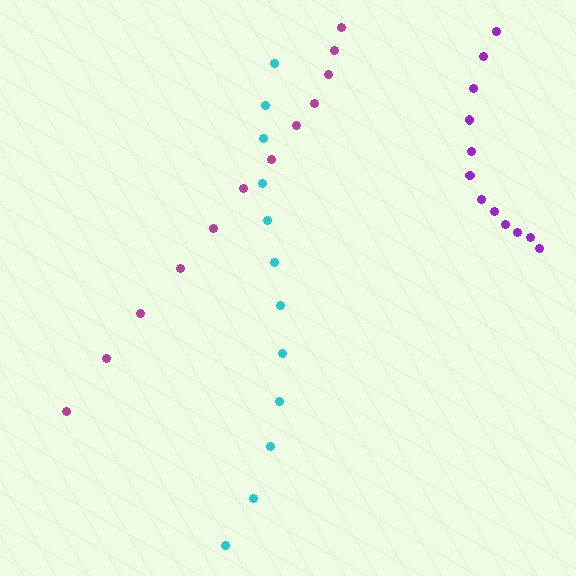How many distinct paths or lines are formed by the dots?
There are 3 distinct paths.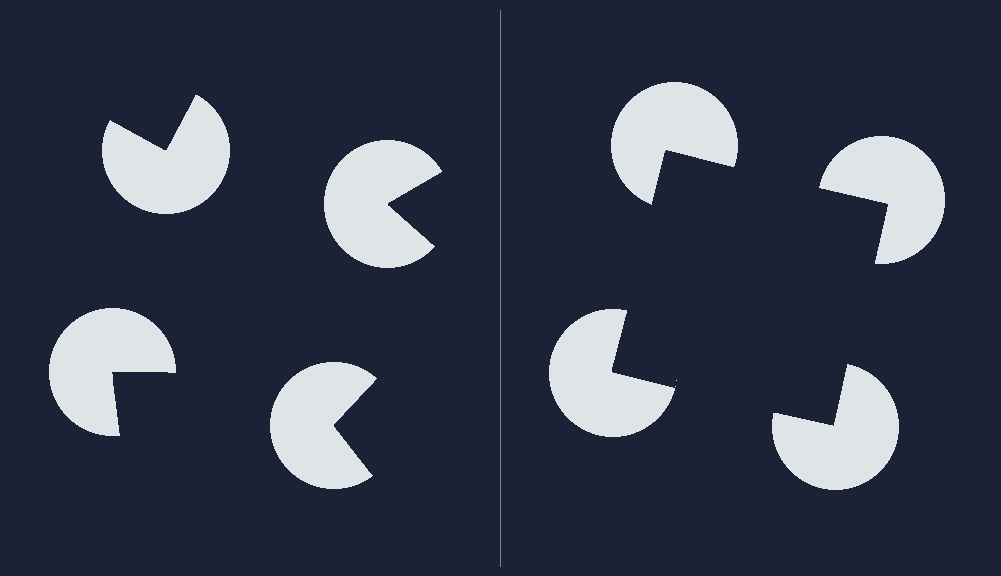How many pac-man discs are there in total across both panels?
8 — 4 on each side.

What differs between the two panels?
The pac-man discs are positioned identically on both sides; only the wedge orientations differ. On the right they align to a square; on the left they are misaligned.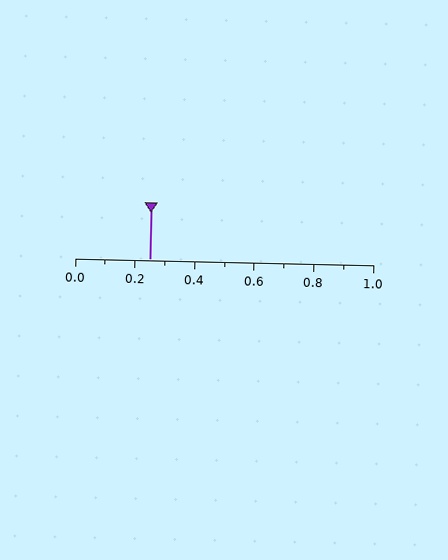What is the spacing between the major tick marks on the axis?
The major ticks are spaced 0.2 apart.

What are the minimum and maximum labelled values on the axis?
The axis runs from 0.0 to 1.0.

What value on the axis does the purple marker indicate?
The marker indicates approximately 0.25.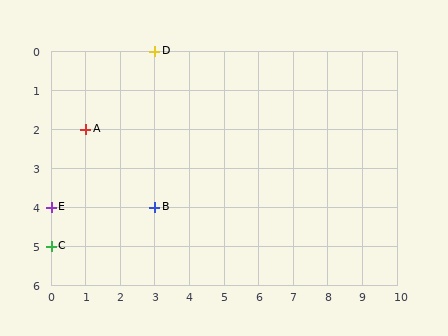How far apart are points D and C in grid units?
Points D and C are 3 columns and 5 rows apart (about 5.8 grid units diagonally).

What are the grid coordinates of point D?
Point D is at grid coordinates (3, 0).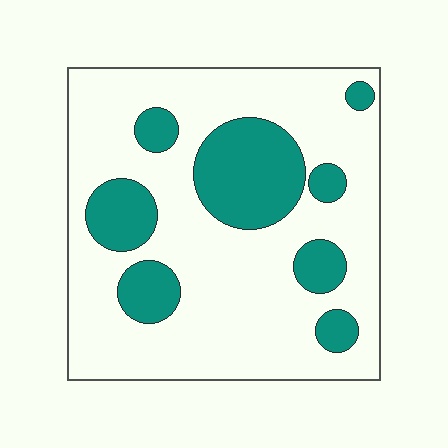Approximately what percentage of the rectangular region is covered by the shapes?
Approximately 25%.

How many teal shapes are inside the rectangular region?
8.